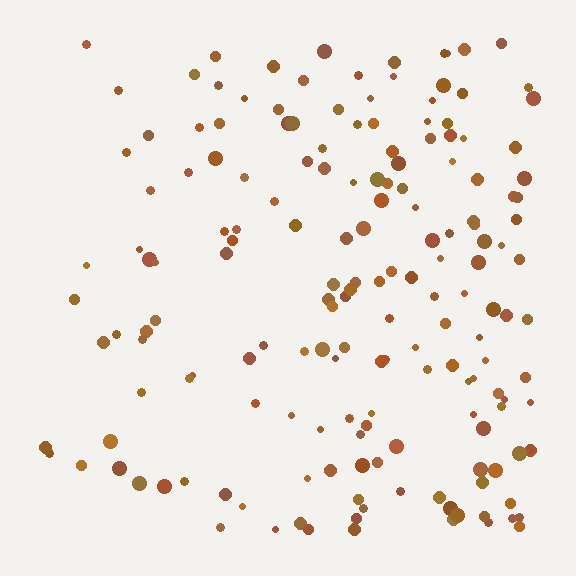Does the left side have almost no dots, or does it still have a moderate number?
Still a moderate number, just noticeably fewer than the right.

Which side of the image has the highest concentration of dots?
The right.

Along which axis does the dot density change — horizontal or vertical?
Horizontal.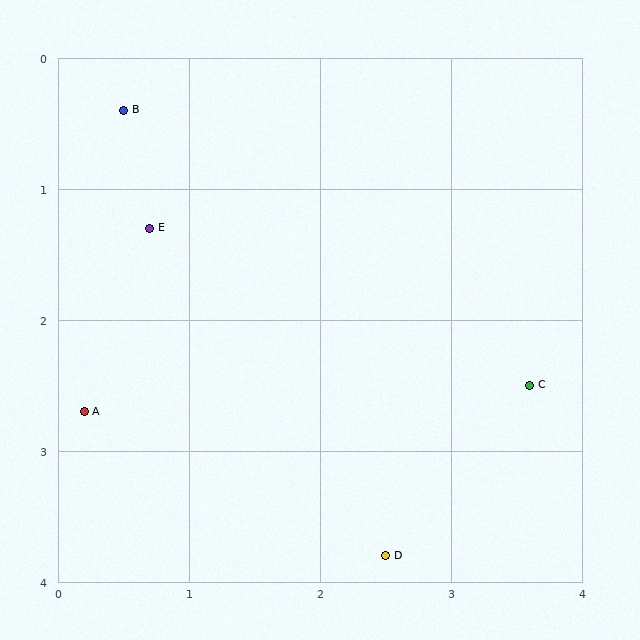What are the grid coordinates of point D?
Point D is at approximately (2.5, 3.8).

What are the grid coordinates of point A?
Point A is at approximately (0.2, 2.7).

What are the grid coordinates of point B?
Point B is at approximately (0.5, 0.4).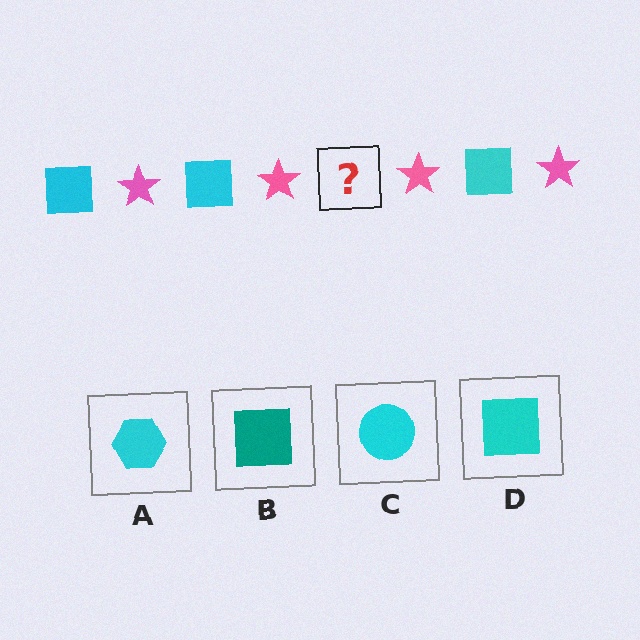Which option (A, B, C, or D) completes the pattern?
D.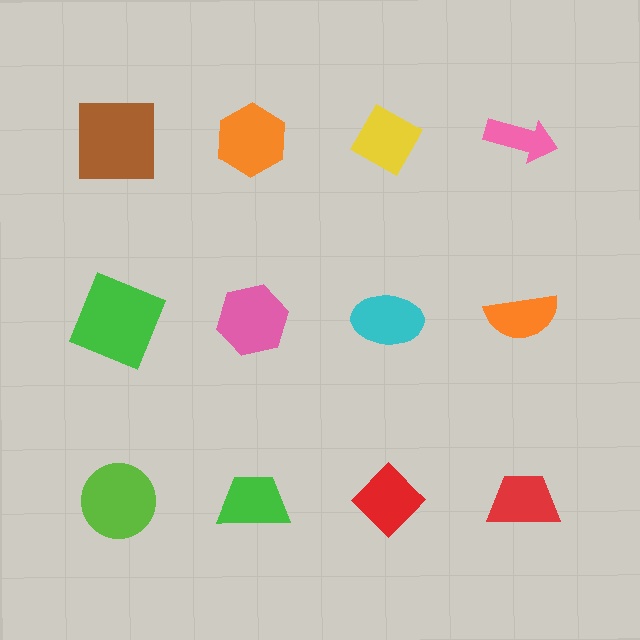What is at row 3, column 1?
A lime circle.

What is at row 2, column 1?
A green square.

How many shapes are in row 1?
4 shapes.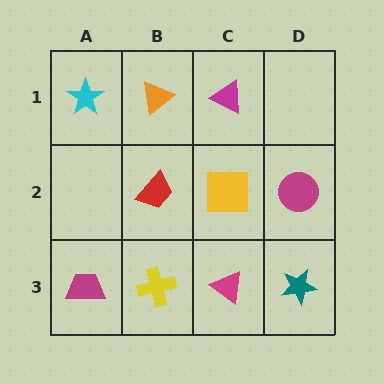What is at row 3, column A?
A magenta trapezoid.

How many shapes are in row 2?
3 shapes.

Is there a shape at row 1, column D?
No, that cell is empty.